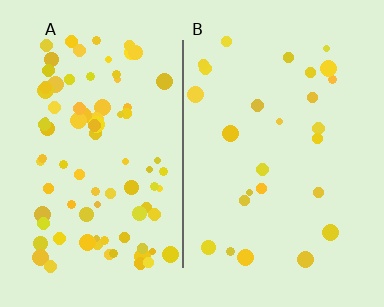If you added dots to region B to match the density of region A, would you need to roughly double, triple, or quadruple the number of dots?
Approximately triple.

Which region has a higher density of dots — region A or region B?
A (the left).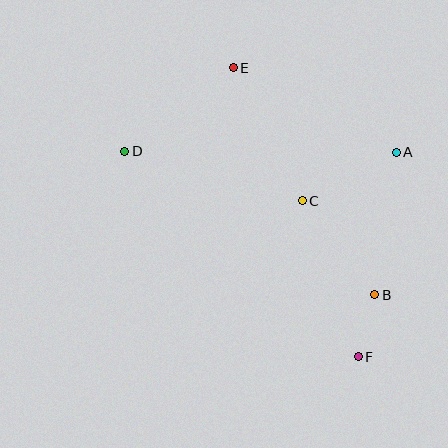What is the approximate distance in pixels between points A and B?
The distance between A and B is approximately 145 pixels.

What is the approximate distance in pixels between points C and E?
The distance between C and E is approximately 150 pixels.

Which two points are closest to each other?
Points B and F are closest to each other.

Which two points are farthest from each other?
Points E and F are farthest from each other.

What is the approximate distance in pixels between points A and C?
The distance between A and C is approximately 106 pixels.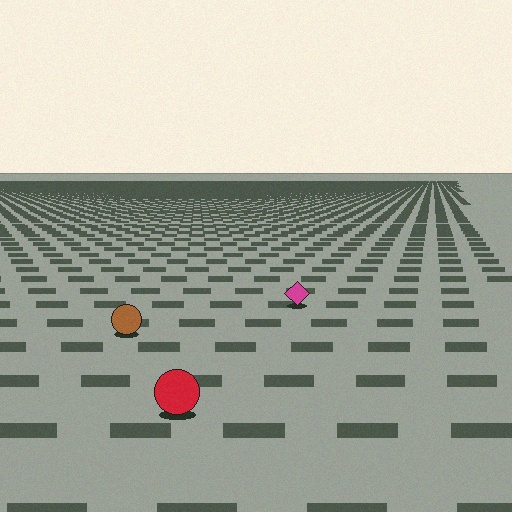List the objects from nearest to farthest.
From nearest to farthest: the red circle, the brown circle, the magenta diamond.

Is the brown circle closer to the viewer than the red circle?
No. The red circle is closer — you can tell from the texture gradient: the ground texture is coarser near it.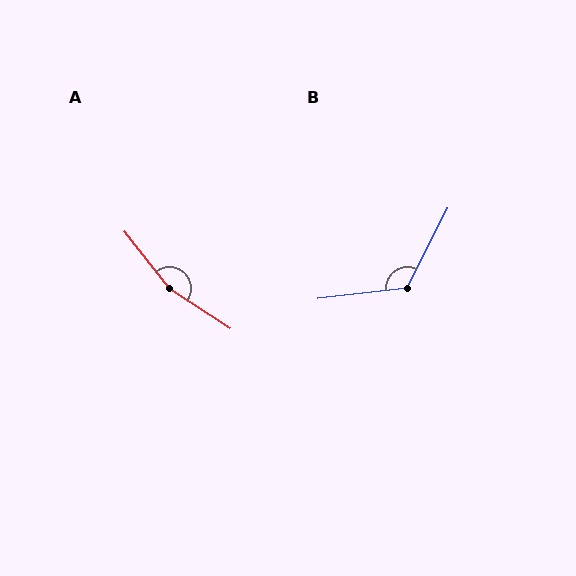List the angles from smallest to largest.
B (124°), A (161°).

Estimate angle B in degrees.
Approximately 124 degrees.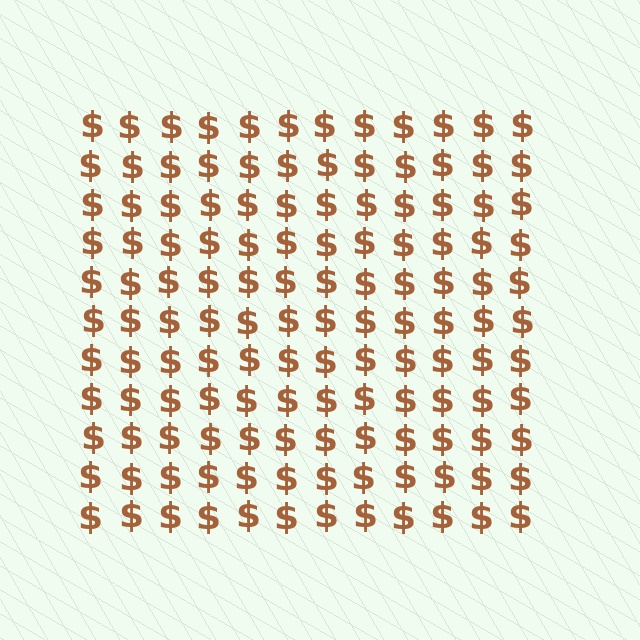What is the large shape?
The large shape is a square.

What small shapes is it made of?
It is made of small dollar signs.